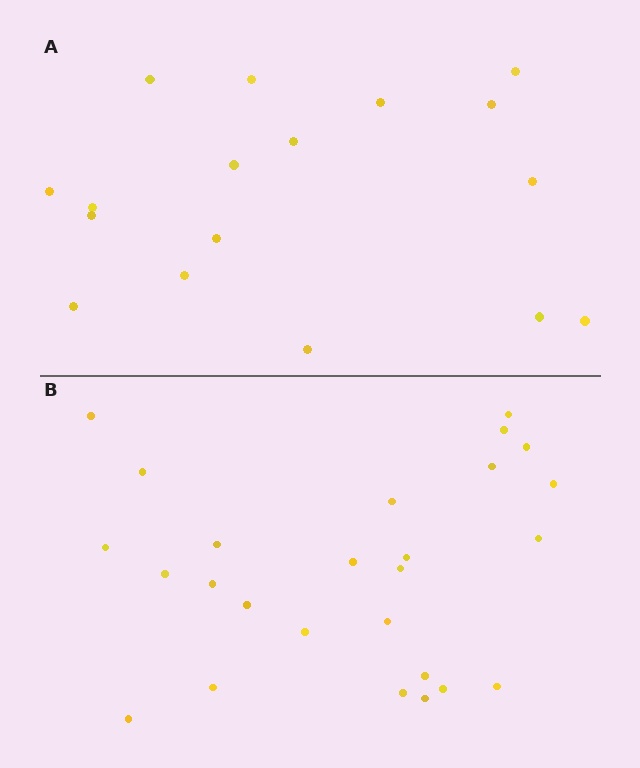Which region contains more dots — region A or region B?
Region B (the bottom region) has more dots.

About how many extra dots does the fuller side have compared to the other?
Region B has roughly 8 or so more dots than region A.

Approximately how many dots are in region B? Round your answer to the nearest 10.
About 30 dots. (The exact count is 26, which rounds to 30.)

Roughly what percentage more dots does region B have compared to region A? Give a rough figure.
About 55% more.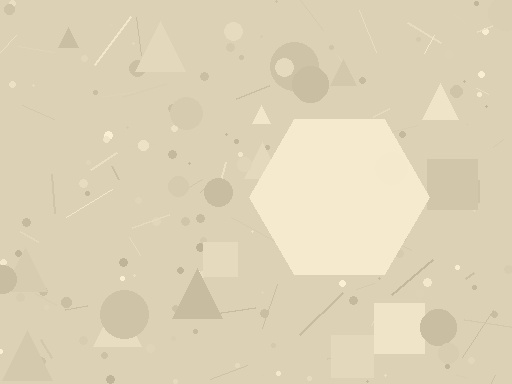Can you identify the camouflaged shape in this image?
The camouflaged shape is a hexagon.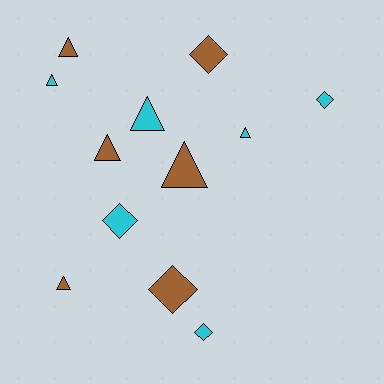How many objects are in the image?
There are 12 objects.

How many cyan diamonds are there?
There are 3 cyan diamonds.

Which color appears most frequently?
Brown, with 6 objects.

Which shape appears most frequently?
Triangle, with 7 objects.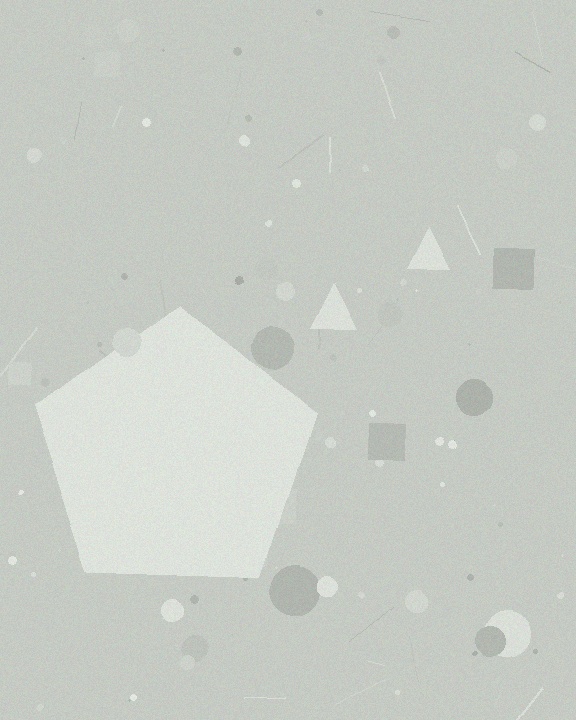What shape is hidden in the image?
A pentagon is hidden in the image.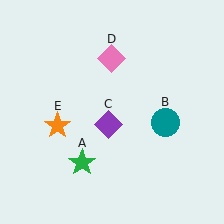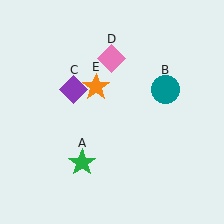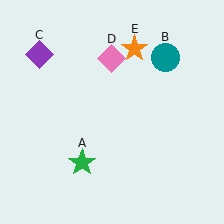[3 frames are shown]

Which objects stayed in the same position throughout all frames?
Green star (object A) and pink diamond (object D) remained stationary.